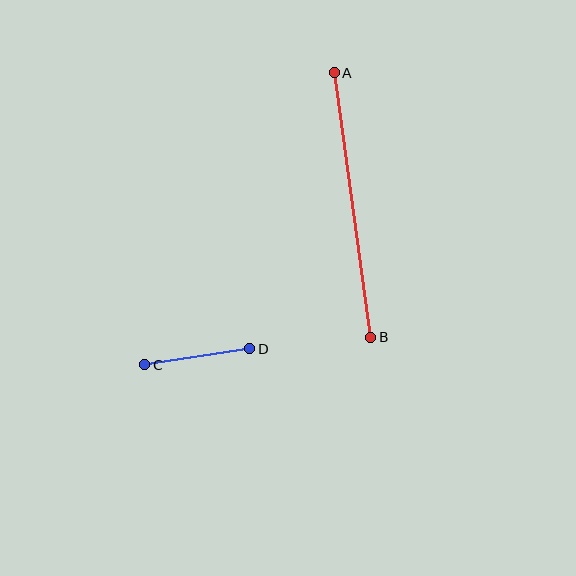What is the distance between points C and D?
The distance is approximately 106 pixels.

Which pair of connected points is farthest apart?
Points A and B are farthest apart.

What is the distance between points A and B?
The distance is approximately 267 pixels.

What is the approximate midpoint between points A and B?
The midpoint is at approximately (353, 205) pixels.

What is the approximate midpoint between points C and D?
The midpoint is at approximately (197, 357) pixels.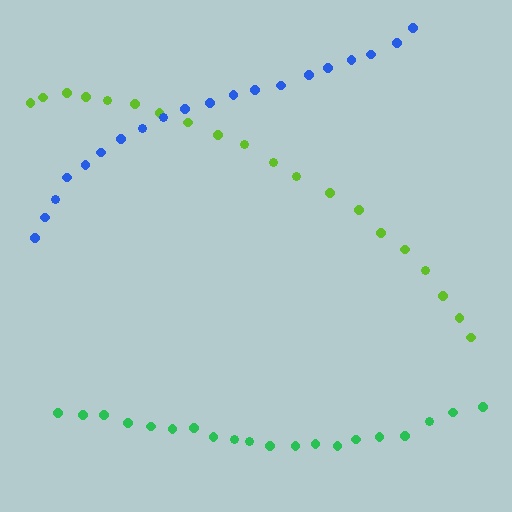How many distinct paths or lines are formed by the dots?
There are 3 distinct paths.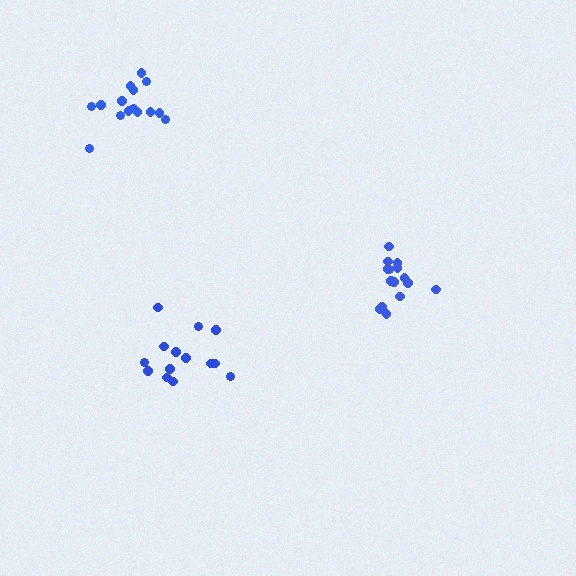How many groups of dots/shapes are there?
There are 3 groups.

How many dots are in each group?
Group 1: 15 dots, Group 2: 14 dots, Group 3: 15 dots (44 total).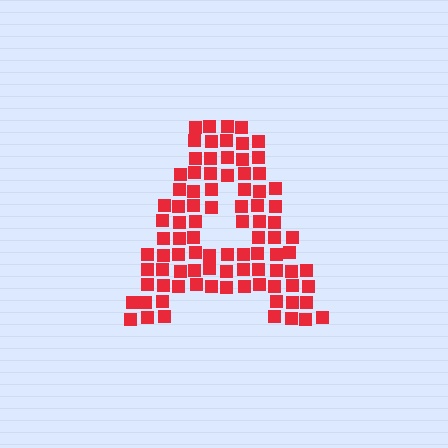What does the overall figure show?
The overall figure shows the letter A.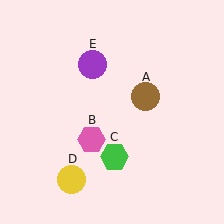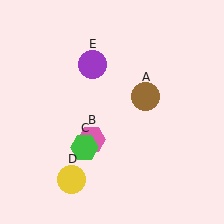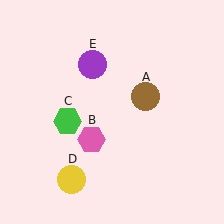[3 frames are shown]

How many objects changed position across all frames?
1 object changed position: green hexagon (object C).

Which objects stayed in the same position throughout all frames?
Brown circle (object A) and pink hexagon (object B) and yellow circle (object D) and purple circle (object E) remained stationary.